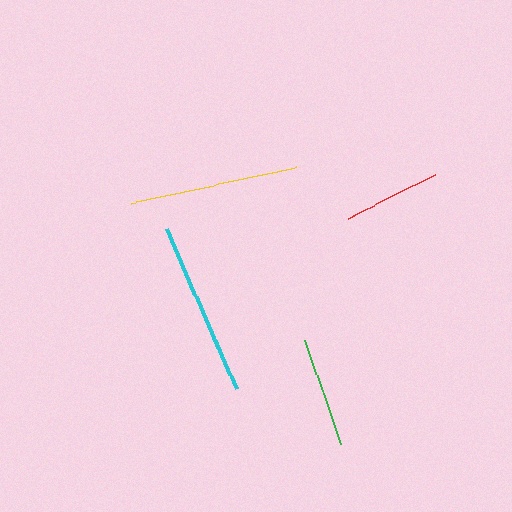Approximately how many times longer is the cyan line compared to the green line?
The cyan line is approximately 1.6 times the length of the green line.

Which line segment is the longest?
The cyan line is the longest at approximately 174 pixels.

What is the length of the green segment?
The green segment is approximately 110 pixels long.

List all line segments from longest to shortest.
From longest to shortest: cyan, yellow, green, red.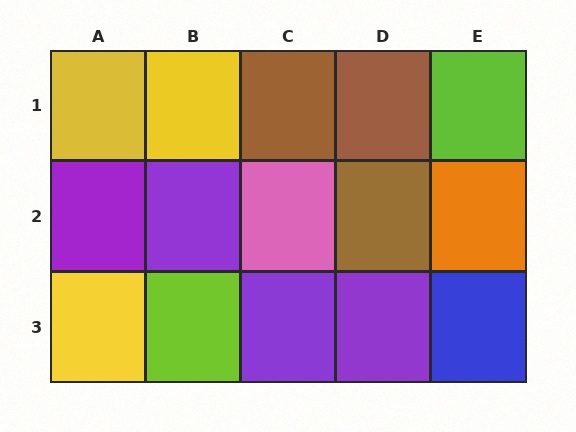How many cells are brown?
3 cells are brown.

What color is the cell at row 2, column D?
Brown.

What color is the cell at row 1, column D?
Brown.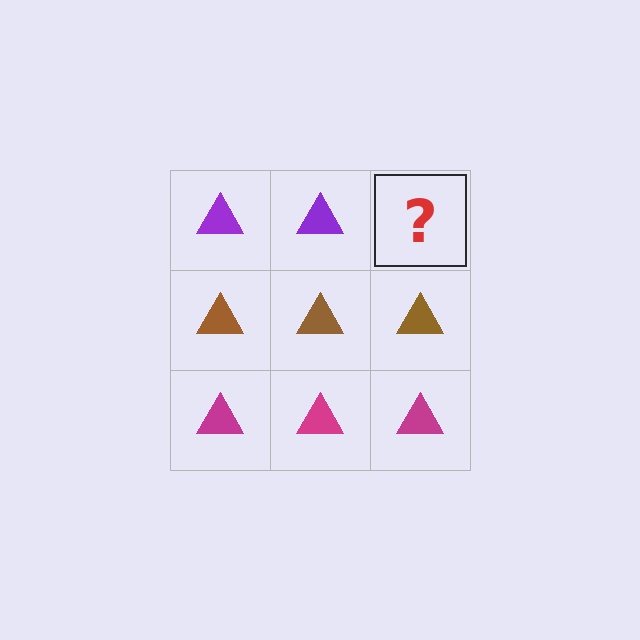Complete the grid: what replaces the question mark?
The question mark should be replaced with a purple triangle.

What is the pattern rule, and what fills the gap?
The rule is that each row has a consistent color. The gap should be filled with a purple triangle.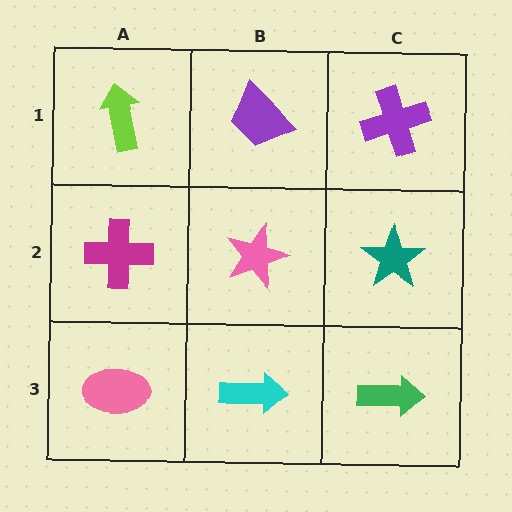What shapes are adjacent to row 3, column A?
A magenta cross (row 2, column A), a cyan arrow (row 3, column B).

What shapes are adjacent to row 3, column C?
A teal star (row 2, column C), a cyan arrow (row 3, column B).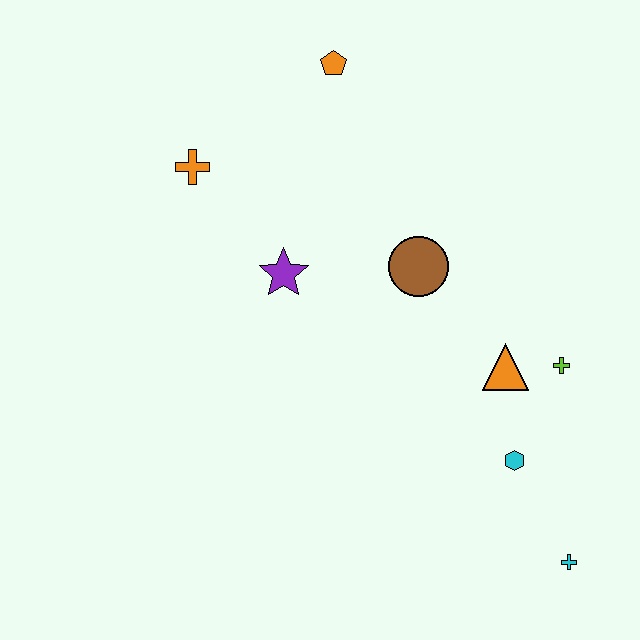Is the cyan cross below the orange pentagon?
Yes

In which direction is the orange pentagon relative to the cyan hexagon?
The orange pentagon is above the cyan hexagon.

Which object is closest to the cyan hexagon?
The orange triangle is closest to the cyan hexagon.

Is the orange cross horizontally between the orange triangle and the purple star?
No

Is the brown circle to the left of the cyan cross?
Yes